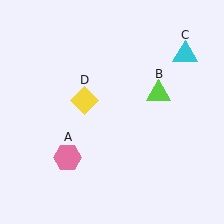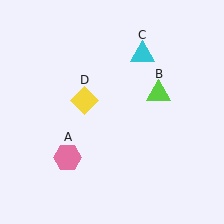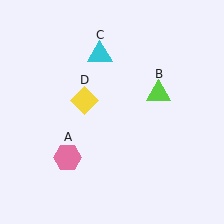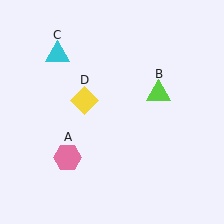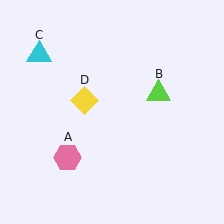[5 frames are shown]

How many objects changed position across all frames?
1 object changed position: cyan triangle (object C).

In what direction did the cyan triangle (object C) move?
The cyan triangle (object C) moved left.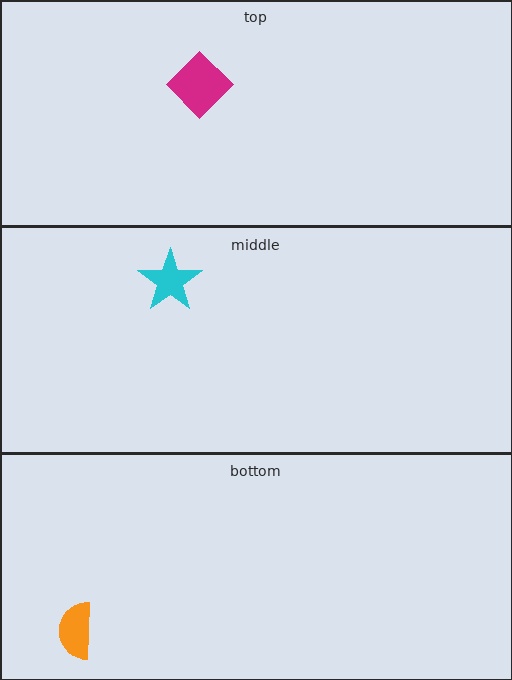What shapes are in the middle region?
The cyan star.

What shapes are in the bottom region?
The orange semicircle.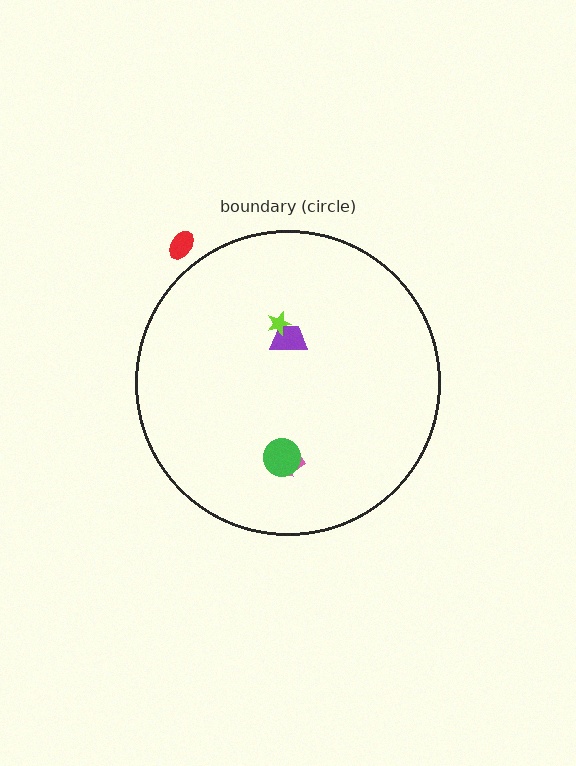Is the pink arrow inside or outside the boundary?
Inside.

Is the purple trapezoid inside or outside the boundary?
Inside.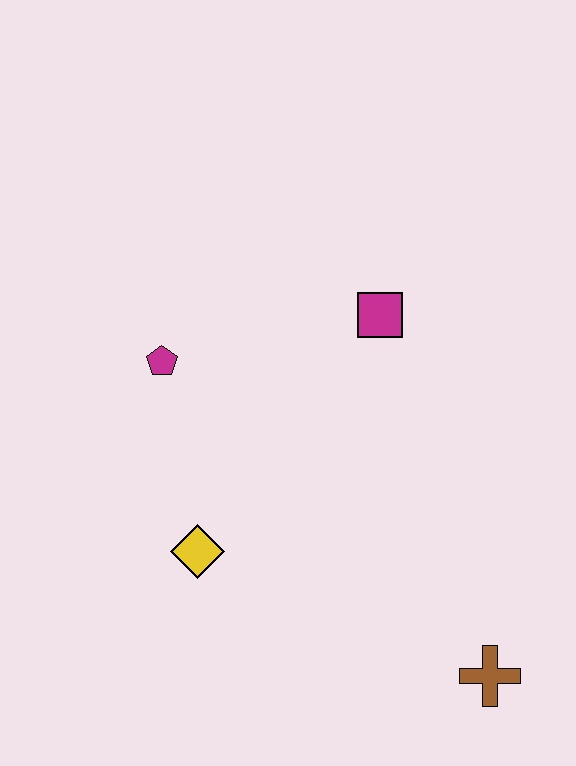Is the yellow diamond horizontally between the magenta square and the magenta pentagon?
Yes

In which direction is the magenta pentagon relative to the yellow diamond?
The magenta pentagon is above the yellow diamond.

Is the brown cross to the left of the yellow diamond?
No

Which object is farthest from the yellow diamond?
The brown cross is farthest from the yellow diamond.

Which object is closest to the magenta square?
The magenta pentagon is closest to the magenta square.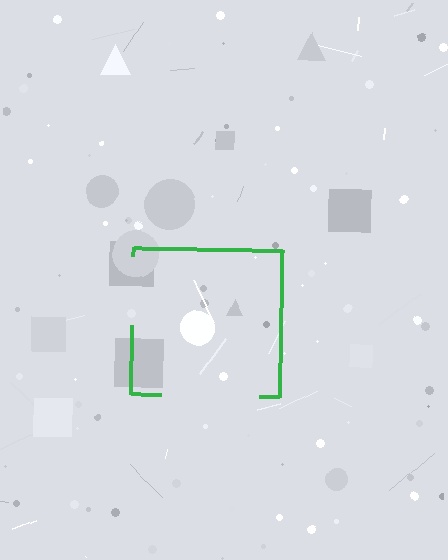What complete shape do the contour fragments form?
The contour fragments form a square.